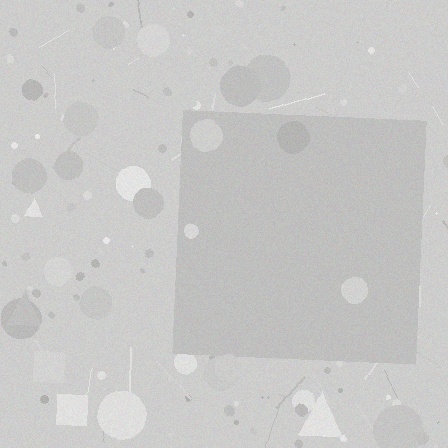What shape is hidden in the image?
A square is hidden in the image.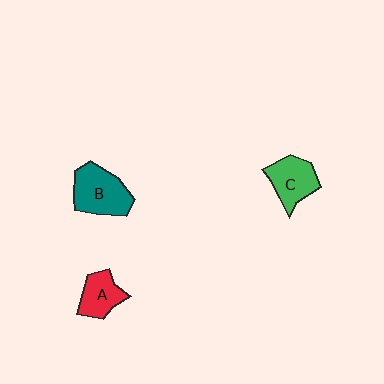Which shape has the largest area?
Shape B (teal).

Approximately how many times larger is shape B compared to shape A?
Approximately 1.5 times.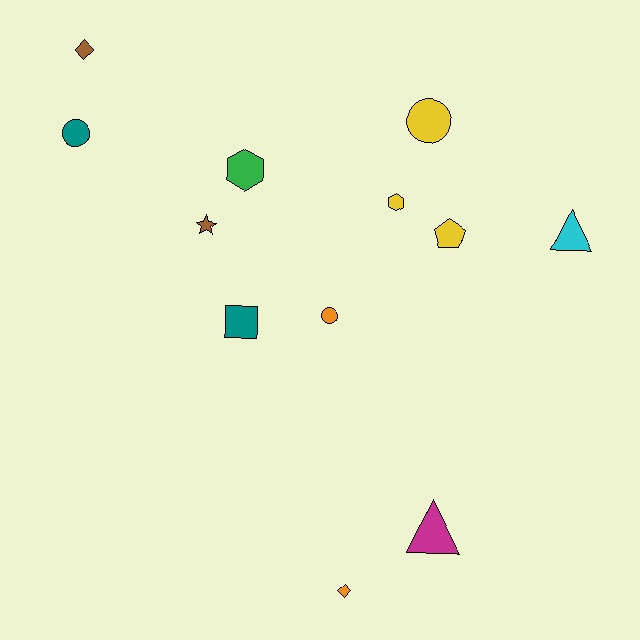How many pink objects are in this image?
There are no pink objects.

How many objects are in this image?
There are 12 objects.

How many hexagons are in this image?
There are 2 hexagons.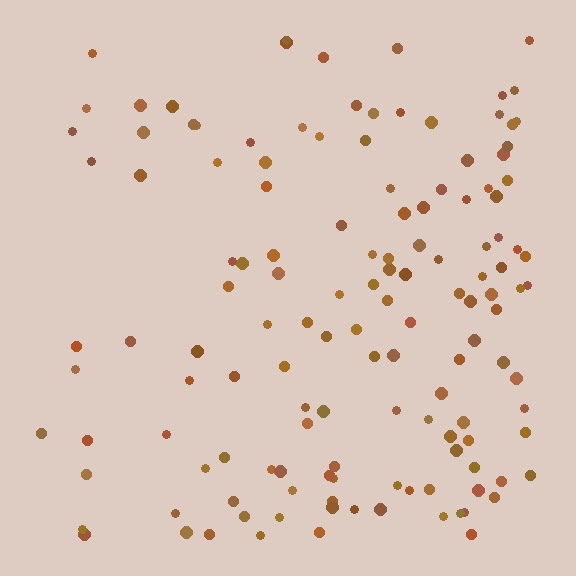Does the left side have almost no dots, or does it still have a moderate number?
Still a moderate number, just noticeably fewer than the right.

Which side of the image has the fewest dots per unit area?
The left.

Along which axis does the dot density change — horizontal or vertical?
Horizontal.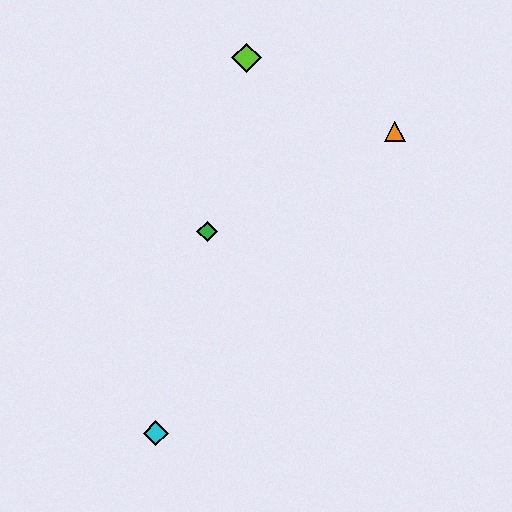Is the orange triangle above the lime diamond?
No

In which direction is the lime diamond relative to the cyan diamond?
The lime diamond is above the cyan diamond.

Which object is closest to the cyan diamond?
The green diamond is closest to the cyan diamond.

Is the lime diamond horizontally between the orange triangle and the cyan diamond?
Yes